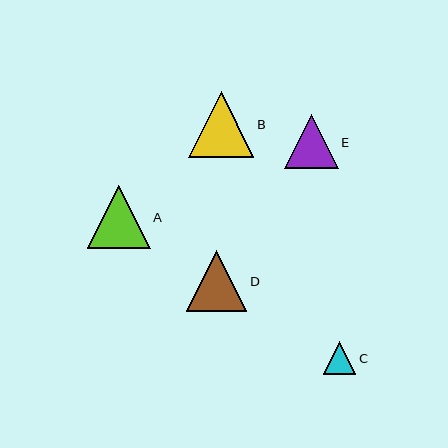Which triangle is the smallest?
Triangle C is the smallest with a size of approximately 33 pixels.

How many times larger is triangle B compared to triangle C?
Triangle B is approximately 2.0 times the size of triangle C.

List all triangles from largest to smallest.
From largest to smallest: B, A, D, E, C.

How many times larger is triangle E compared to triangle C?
Triangle E is approximately 1.6 times the size of triangle C.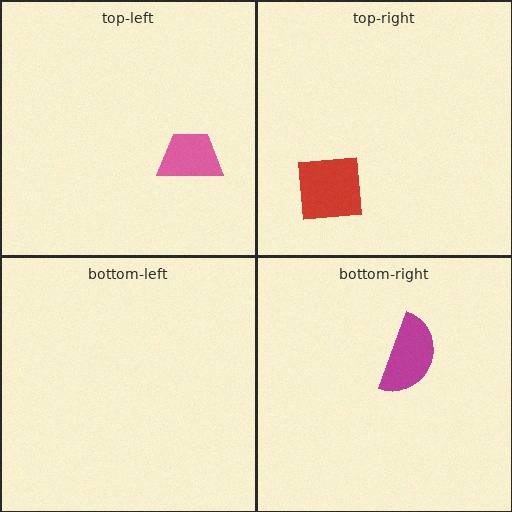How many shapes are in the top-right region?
1.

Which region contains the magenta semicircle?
The bottom-right region.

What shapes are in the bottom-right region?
The magenta semicircle.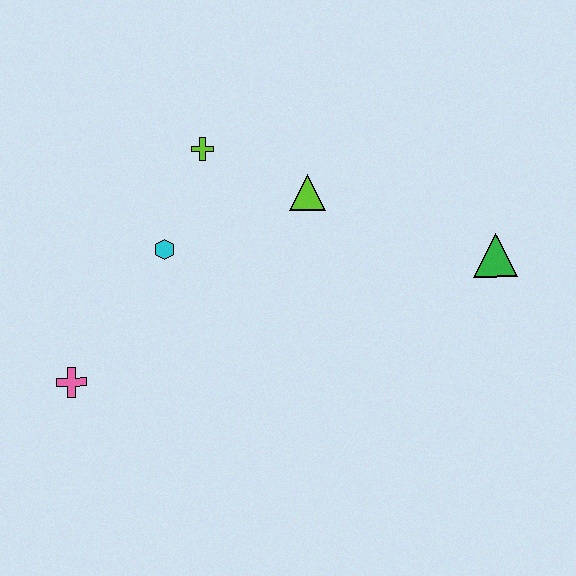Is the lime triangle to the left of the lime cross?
No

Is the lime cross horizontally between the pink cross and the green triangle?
Yes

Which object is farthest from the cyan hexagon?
The green triangle is farthest from the cyan hexagon.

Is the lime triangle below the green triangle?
No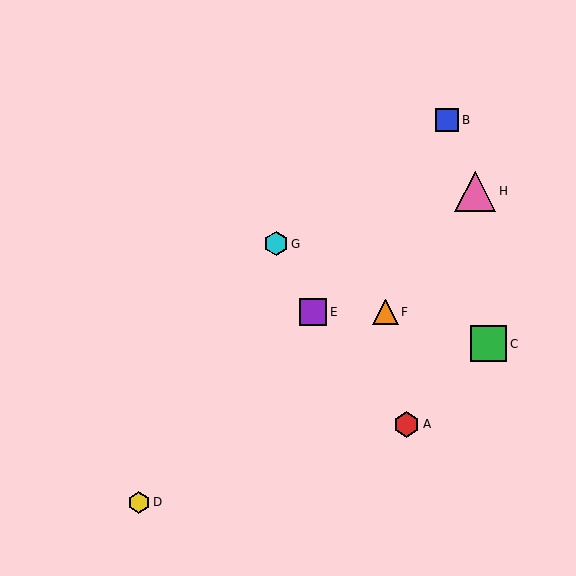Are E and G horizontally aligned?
No, E is at y≈312 and G is at y≈244.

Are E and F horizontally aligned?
Yes, both are at y≈312.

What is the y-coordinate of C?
Object C is at y≈344.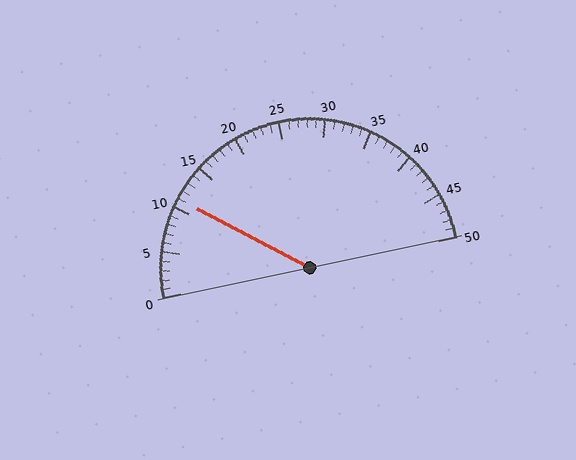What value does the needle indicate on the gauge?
The needle indicates approximately 11.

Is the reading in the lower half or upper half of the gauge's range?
The reading is in the lower half of the range (0 to 50).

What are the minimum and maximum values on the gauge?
The gauge ranges from 0 to 50.